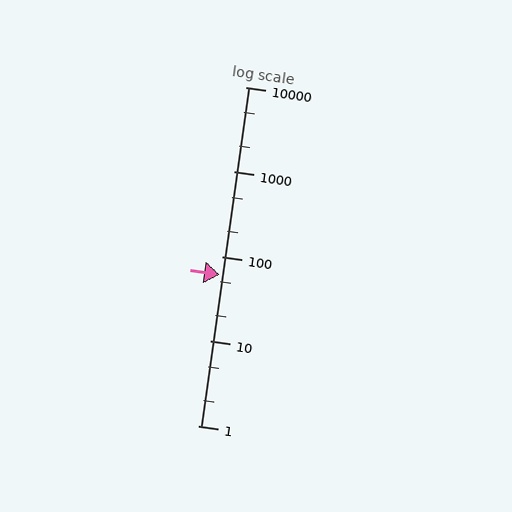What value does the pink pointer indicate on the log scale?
The pointer indicates approximately 61.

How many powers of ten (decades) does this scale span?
The scale spans 4 decades, from 1 to 10000.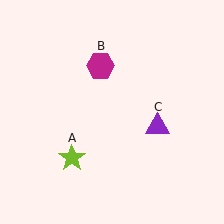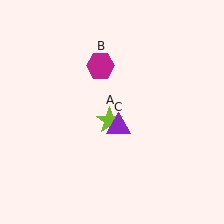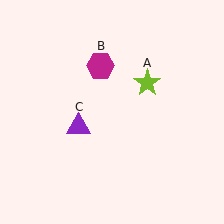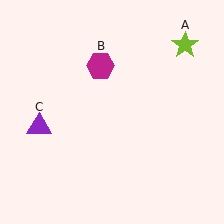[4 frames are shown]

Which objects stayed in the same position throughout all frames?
Magenta hexagon (object B) remained stationary.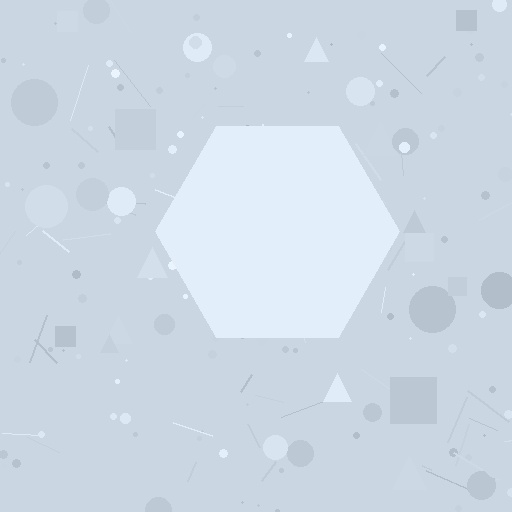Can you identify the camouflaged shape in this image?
The camouflaged shape is a hexagon.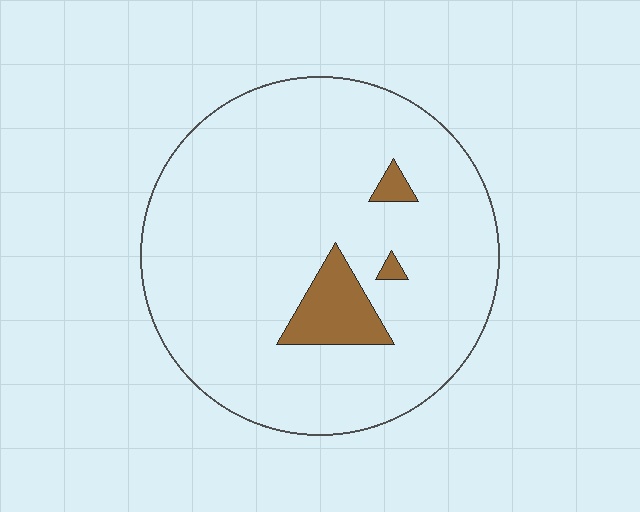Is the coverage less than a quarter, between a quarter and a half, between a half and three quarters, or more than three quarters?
Less than a quarter.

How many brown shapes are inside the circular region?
3.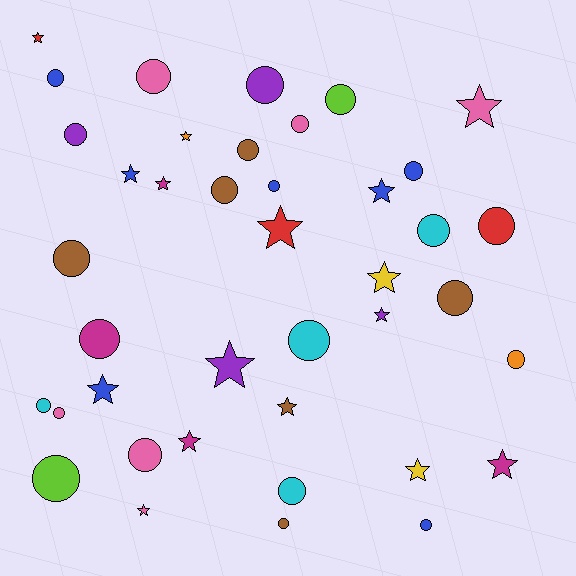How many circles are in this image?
There are 24 circles.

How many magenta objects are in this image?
There are 4 magenta objects.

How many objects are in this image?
There are 40 objects.